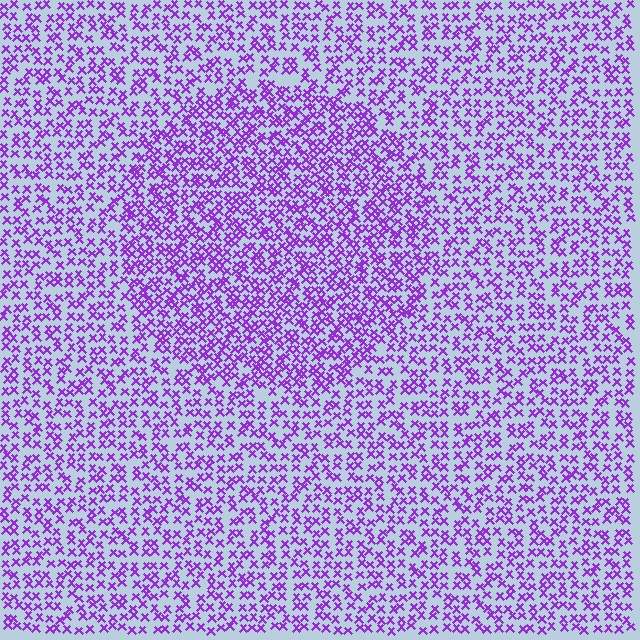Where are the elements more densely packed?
The elements are more densely packed inside the circle boundary.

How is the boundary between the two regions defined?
The boundary is defined by a change in element density (approximately 1.6x ratio). All elements are the same color, size, and shape.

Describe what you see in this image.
The image contains small purple elements arranged at two different densities. A circle-shaped region is visible where the elements are more densely packed than the surrounding area.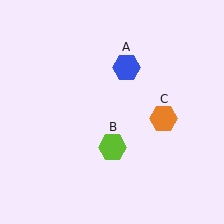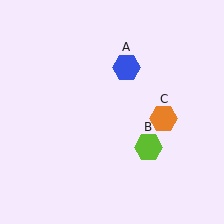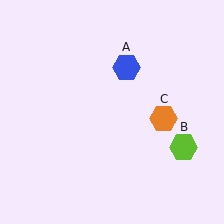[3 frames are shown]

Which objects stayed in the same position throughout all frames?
Blue hexagon (object A) and orange hexagon (object C) remained stationary.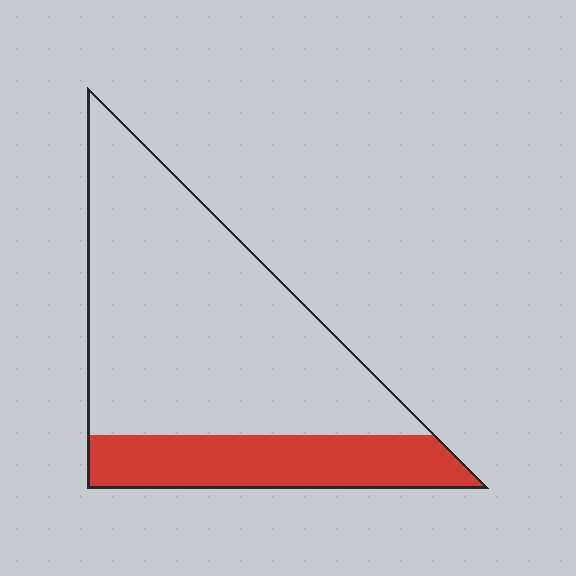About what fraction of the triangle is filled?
About one quarter (1/4).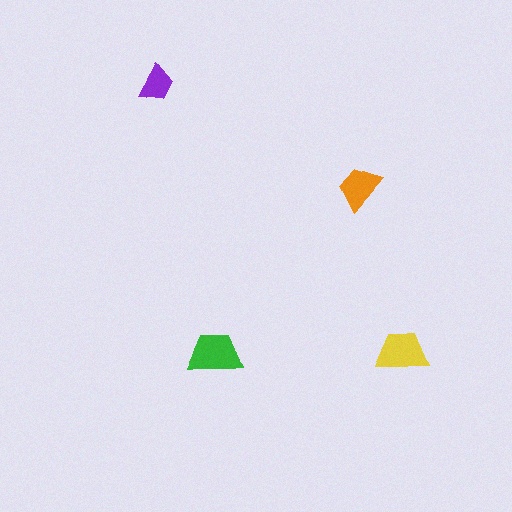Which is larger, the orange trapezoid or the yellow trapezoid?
The yellow one.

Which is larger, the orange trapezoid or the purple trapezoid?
The orange one.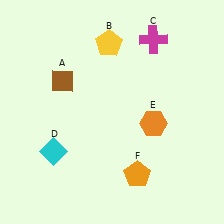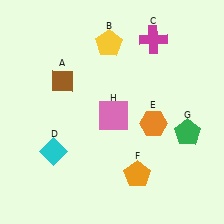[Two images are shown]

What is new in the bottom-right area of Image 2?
A pink square (H) was added in the bottom-right area of Image 2.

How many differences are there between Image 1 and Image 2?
There are 2 differences between the two images.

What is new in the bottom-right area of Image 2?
A green pentagon (G) was added in the bottom-right area of Image 2.